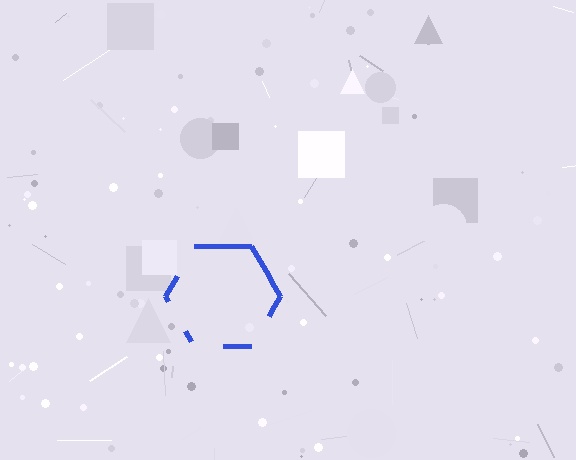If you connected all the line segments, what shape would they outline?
They would outline a hexagon.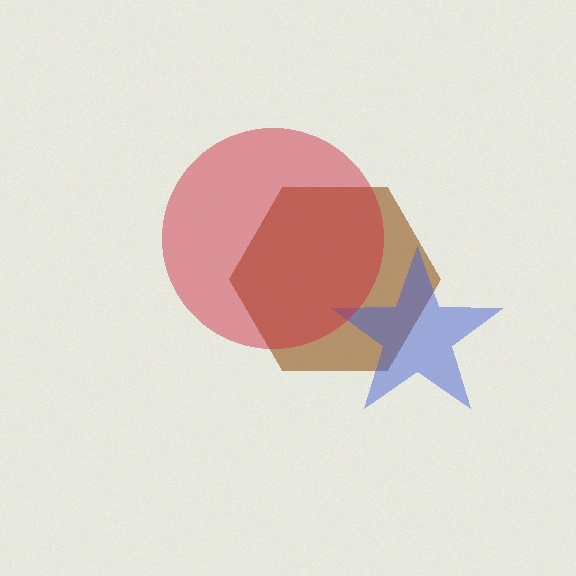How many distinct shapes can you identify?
There are 3 distinct shapes: a brown hexagon, a blue star, a red circle.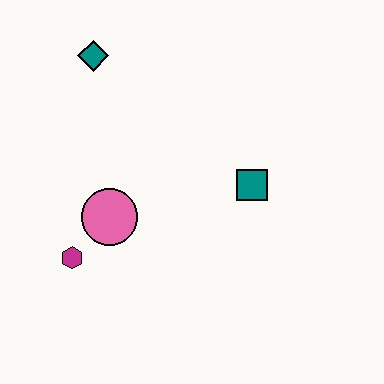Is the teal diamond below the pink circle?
No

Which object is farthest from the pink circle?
The teal diamond is farthest from the pink circle.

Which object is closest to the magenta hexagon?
The pink circle is closest to the magenta hexagon.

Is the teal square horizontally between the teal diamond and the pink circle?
No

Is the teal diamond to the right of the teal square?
No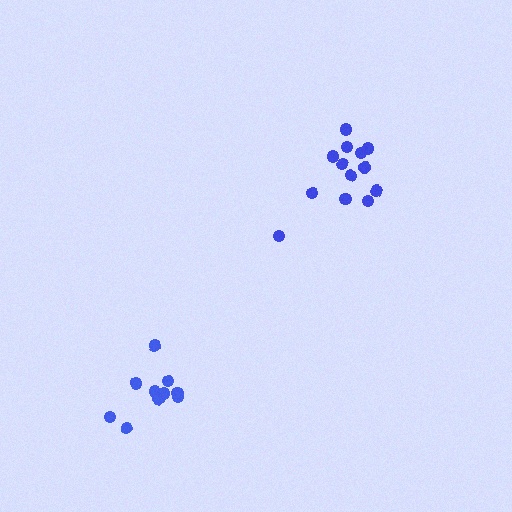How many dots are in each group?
Group 1: 13 dots, Group 2: 10 dots (23 total).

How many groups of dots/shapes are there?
There are 2 groups.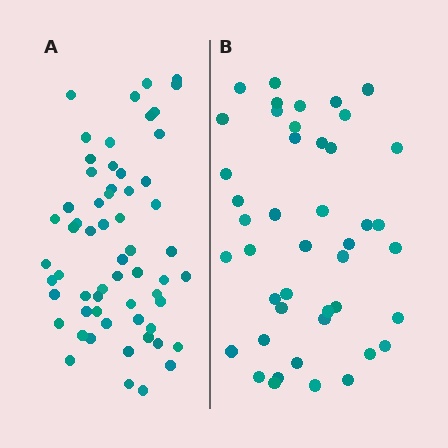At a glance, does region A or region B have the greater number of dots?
Region A (the left region) has more dots.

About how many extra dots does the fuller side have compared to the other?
Region A has approximately 15 more dots than region B.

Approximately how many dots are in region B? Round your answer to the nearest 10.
About 40 dots. (The exact count is 44, which rounds to 40.)